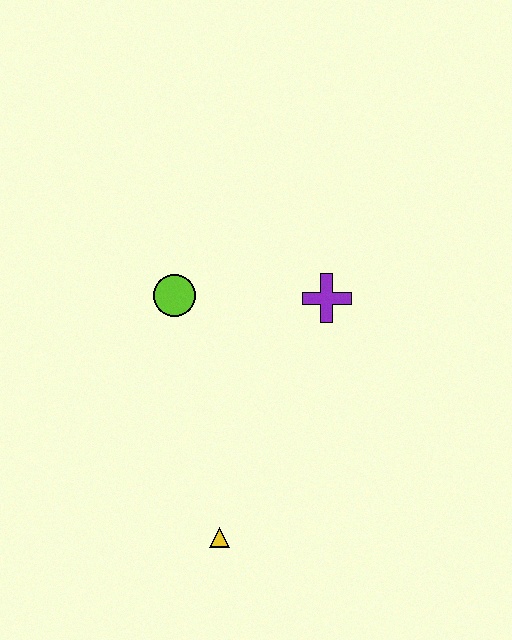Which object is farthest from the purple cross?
The yellow triangle is farthest from the purple cross.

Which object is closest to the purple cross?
The lime circle is closest to the purple cross.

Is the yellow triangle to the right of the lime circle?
Yes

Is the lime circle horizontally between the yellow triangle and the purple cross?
No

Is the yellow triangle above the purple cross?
No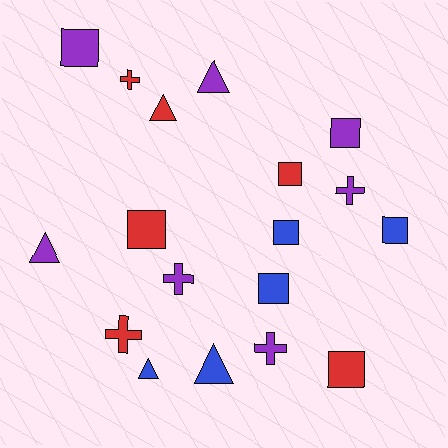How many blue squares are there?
There are 3 blue squares.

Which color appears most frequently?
Purple, with 7 objects.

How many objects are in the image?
There are 18 objects.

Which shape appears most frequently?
Square, with 8 objects.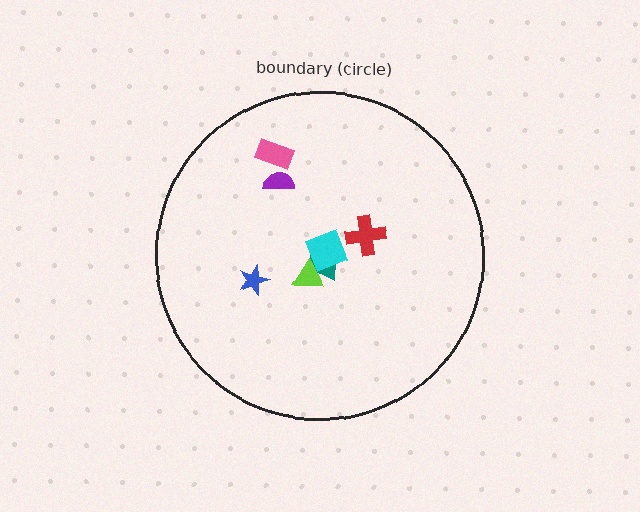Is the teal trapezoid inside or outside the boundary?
Inside.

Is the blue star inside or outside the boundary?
Inside.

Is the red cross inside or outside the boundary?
Inside.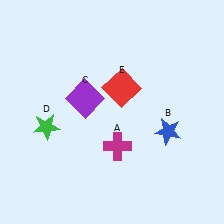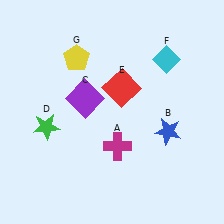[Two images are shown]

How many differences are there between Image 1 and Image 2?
There are 2 differences between the two images.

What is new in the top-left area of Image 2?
A yellow pentagon (G) was added in the top-left area of Image 2.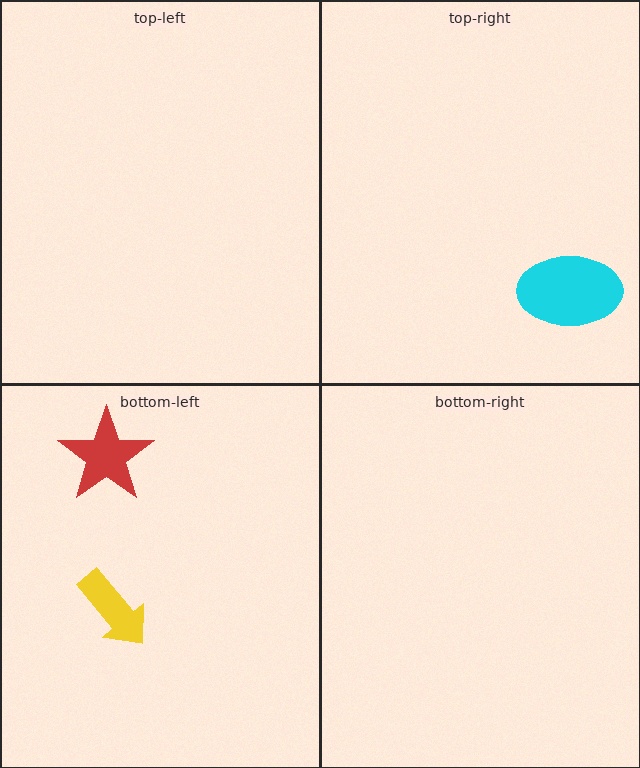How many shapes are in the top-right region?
1.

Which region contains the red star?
The bottom-left region.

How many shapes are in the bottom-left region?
2.